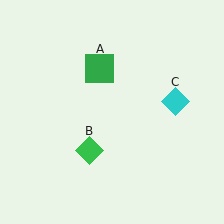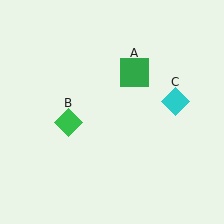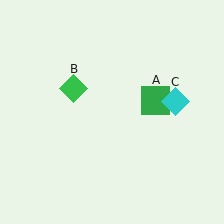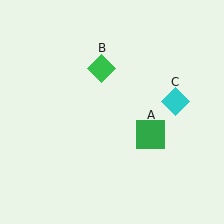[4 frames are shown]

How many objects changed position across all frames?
2 objects changed position: green square (object A), green diamond (object B).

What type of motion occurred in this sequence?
The green square (object A), green diamond (object B) rotated clockwise around the center of the scene.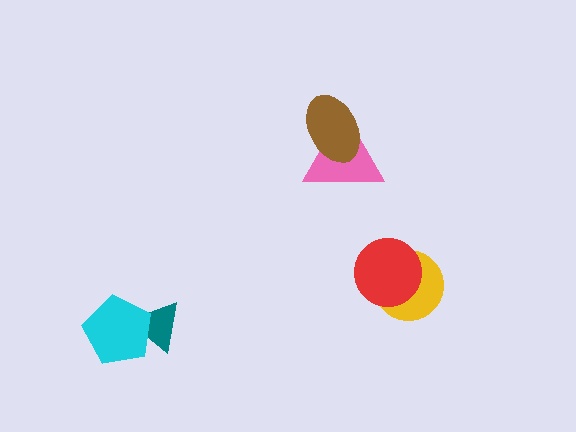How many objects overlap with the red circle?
1 object overlaps with the red circle.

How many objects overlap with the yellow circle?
1 object overlaps with the yellow circle.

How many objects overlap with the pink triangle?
1 object overlaps with the pink triangle.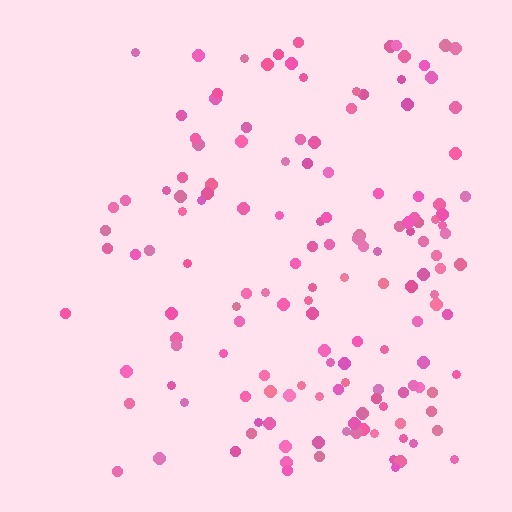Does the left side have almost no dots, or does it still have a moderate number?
Still a moderate number, just noticeably fewer than the right.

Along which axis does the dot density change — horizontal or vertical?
Horizontal.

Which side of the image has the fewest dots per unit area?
The left.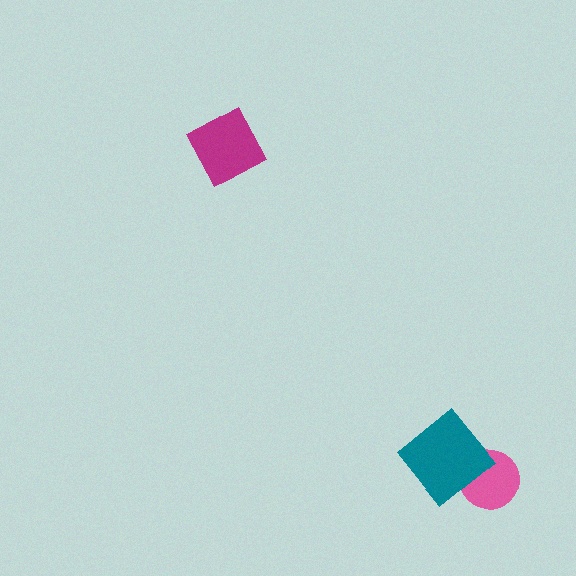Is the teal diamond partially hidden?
No, no other shape covers it.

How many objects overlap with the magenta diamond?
0 objects overlap with the magenta diamond.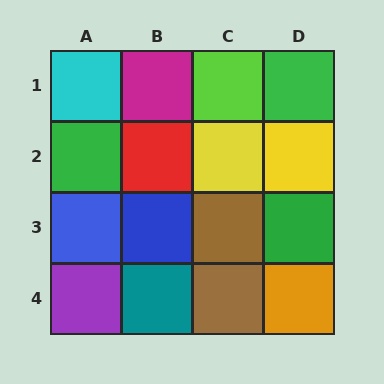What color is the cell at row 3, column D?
Green.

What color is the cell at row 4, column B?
Teal.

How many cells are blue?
2 cells are blue.